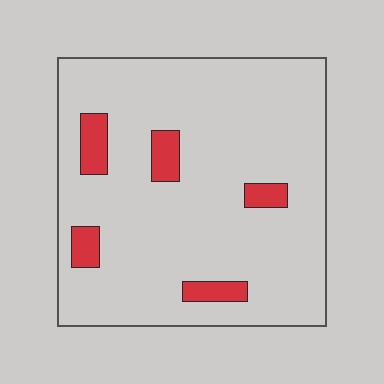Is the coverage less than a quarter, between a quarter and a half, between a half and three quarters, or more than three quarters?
Less than a quarter.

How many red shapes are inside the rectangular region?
5.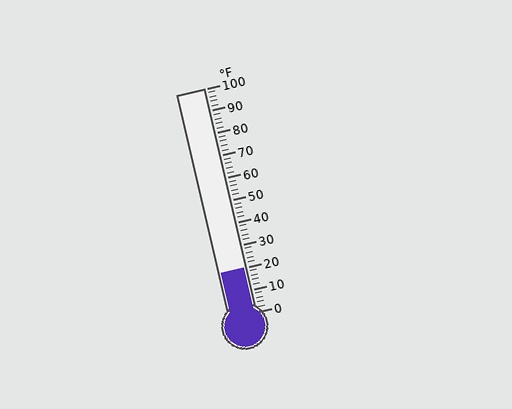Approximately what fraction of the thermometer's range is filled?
The thermometer is filled to approximately 20% of its range.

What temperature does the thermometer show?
The thermometer shows approximately 20°F.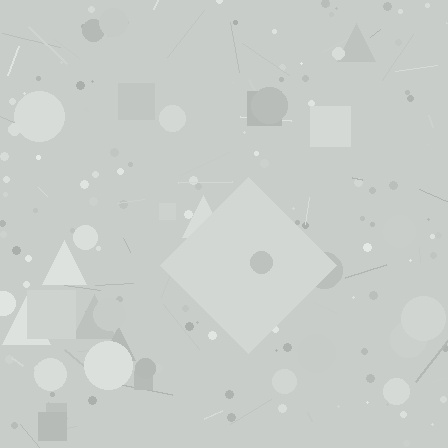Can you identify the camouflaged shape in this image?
The camouflaged shape is a diamond.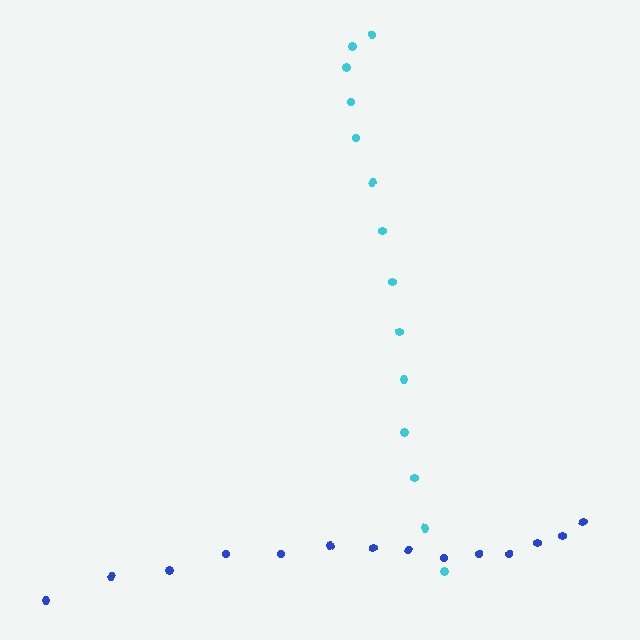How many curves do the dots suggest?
There are 2 distinct paths.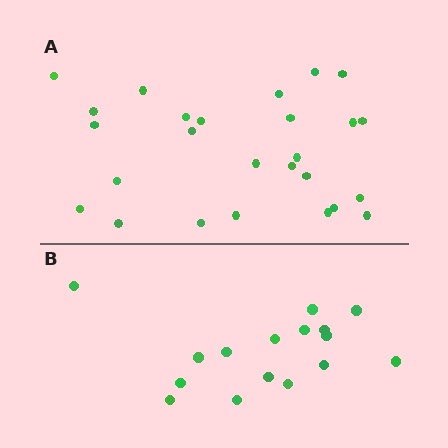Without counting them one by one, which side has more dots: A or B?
Region A (the top region) has more dots.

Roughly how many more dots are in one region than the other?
Region A has roughly 10 or so more dots than region B.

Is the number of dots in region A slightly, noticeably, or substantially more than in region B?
Region A has substantially more. The ratio is roughly 1.6 to 1.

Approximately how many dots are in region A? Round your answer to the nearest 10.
About 30 dots. (The exact count is 26, which rounds to 30.)